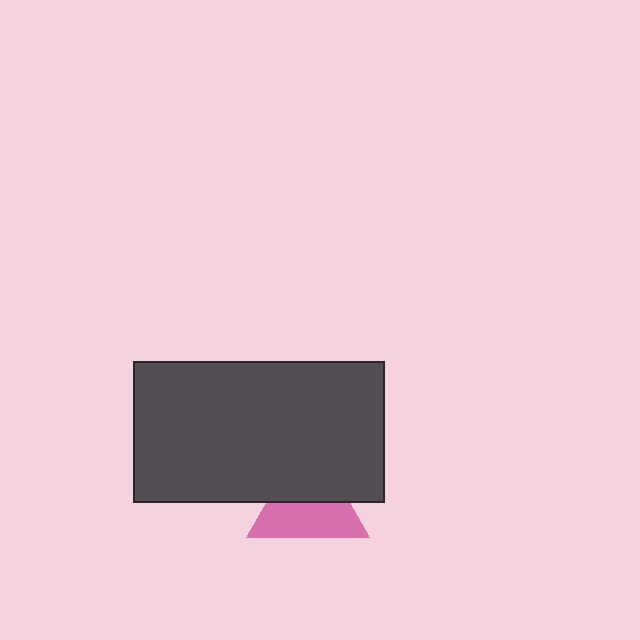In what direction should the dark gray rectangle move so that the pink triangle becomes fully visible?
The dark gray rectangle should move up. That is the shortest direction to clear the overlap and leave the pink triangle fully visible.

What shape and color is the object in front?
The object in front is a dark gray rectangle.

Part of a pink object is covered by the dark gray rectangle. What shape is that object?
It is a triangle.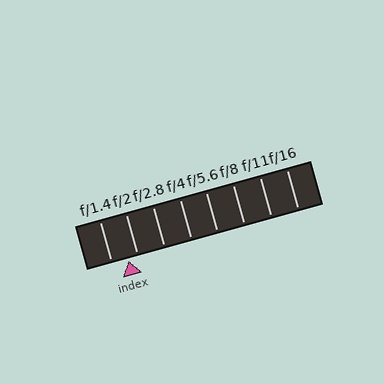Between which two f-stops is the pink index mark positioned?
The index mark is between f/1.4 and f/2.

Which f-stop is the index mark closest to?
The index mark is closest to f/2.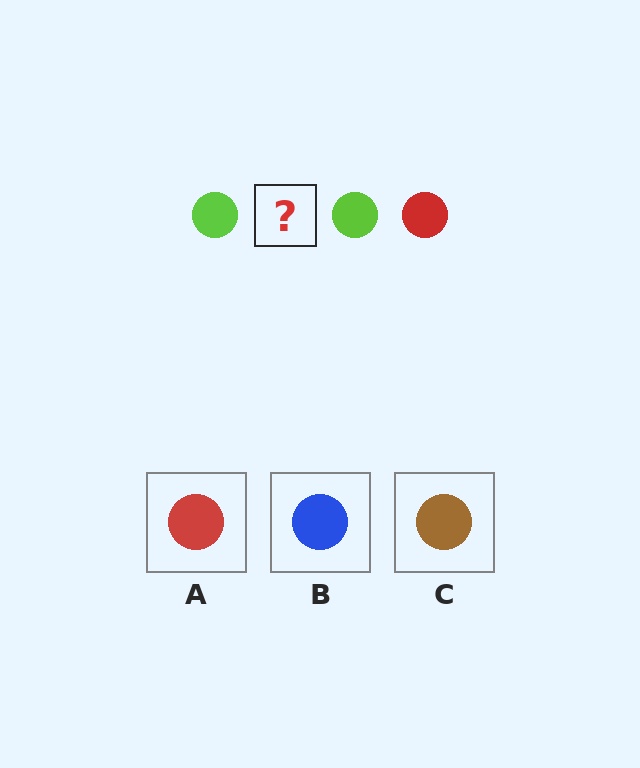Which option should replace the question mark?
Option A.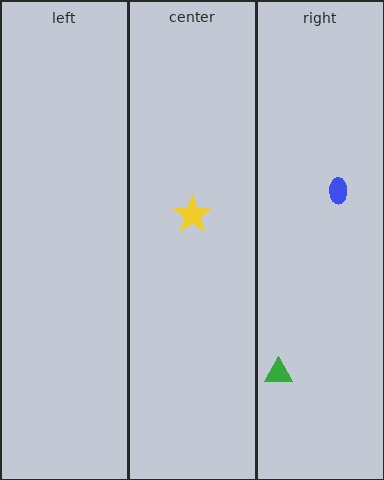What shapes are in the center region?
The yellow star.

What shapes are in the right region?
The green triangle, the blue ellipse.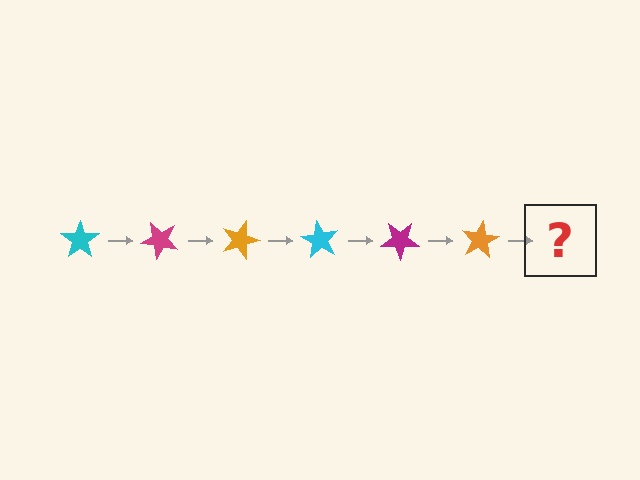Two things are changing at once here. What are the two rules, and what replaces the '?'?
The two rules are that it rotates 45 degrees each step and the color cycles through cyan, magenta, and orange. The '?' should be a cyan star, rotated 270 degrees from the start.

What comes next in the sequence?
The next element should be a cyan star, rotated 270 degrees from the start.